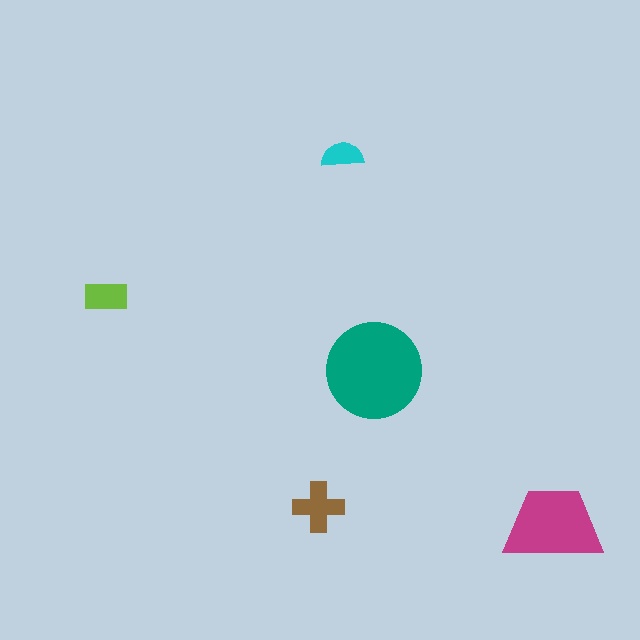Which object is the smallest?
The cyan semicircle.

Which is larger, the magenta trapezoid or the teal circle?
The teal circle.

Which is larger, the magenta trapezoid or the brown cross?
The magenta trapezoid.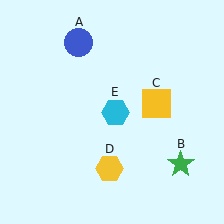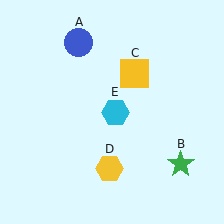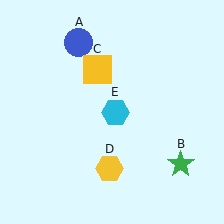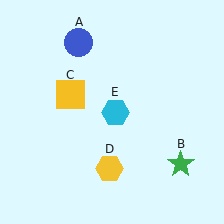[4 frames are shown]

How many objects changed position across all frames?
1 object changed position: yellow square (object C).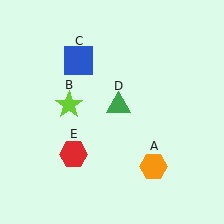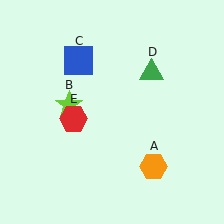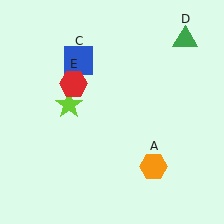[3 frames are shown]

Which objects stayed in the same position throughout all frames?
Orange hexagon (object A) and lime star (object B) and blue square (object C) remained stationary.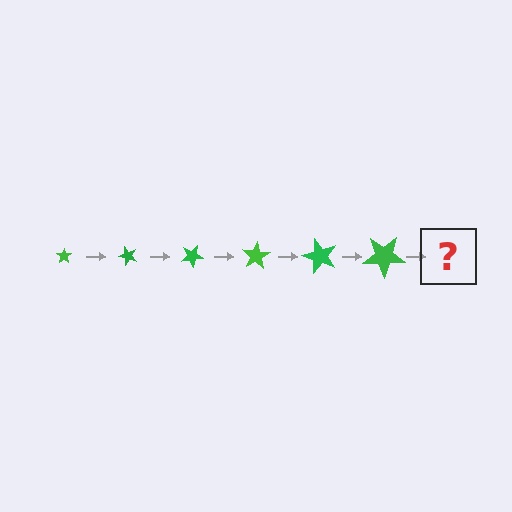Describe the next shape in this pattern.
It should be a star, larger than the previous one and rotated 300 degrees from the start.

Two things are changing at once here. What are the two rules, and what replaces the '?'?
The two rules are that the star grows larger each step and it rotates 50 degrees each step. The '?' should be a star, larger than the previous one and rotated 300 degrees from the start.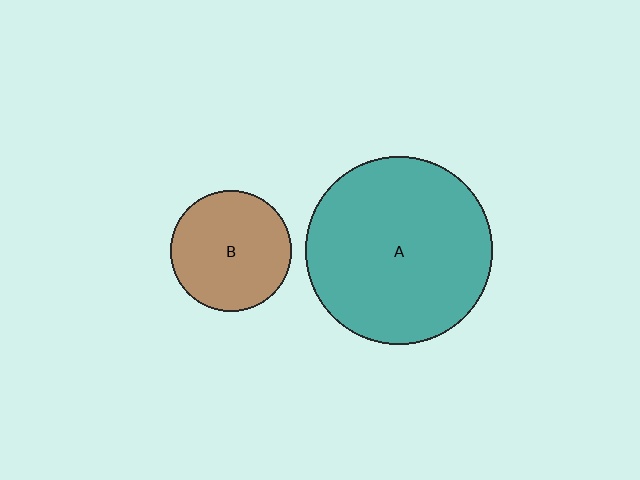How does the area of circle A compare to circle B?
Approximately 2.4 times.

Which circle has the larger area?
Circle A (teal).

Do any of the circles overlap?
No, none of the circles overlap.